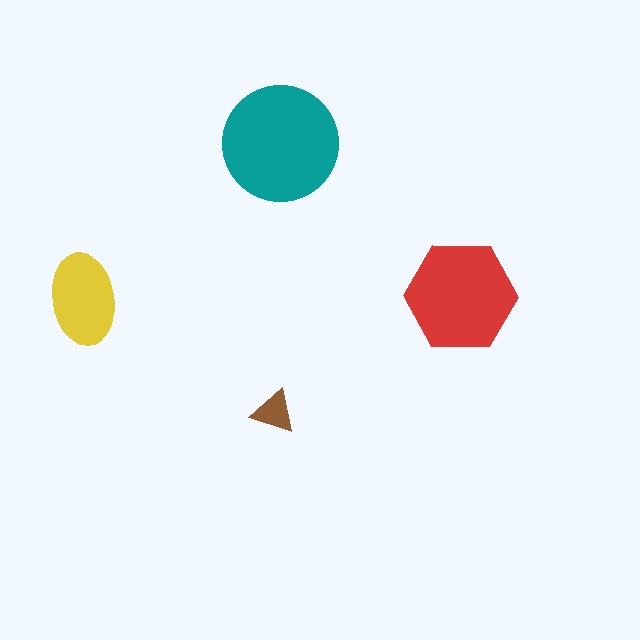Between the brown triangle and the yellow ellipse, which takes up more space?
The yellow ellipse.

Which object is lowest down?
The brown triangle is bottommost.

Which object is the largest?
The teal circle.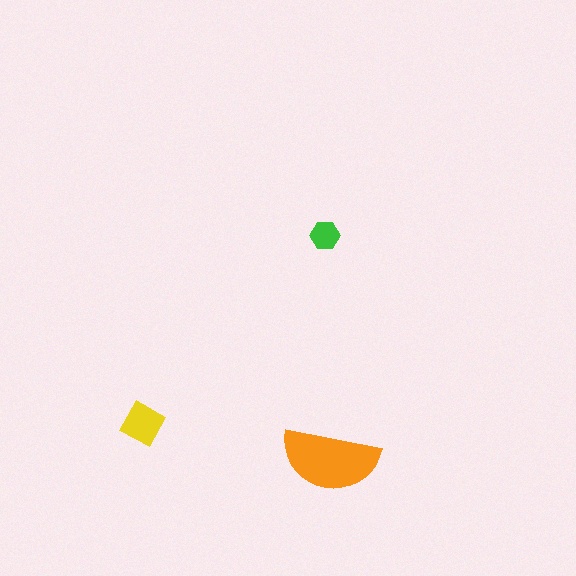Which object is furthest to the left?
The yellow diamond is leftmost.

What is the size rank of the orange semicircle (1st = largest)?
1st.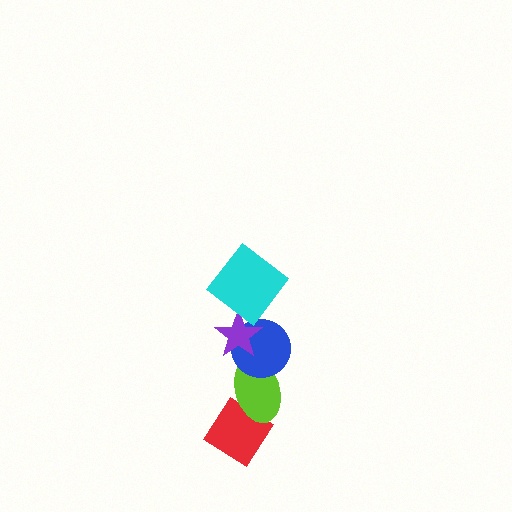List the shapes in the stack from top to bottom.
From top to bottom: the cyan diamond, the purple star, the blue circle, the lime ellipse, the red diamond.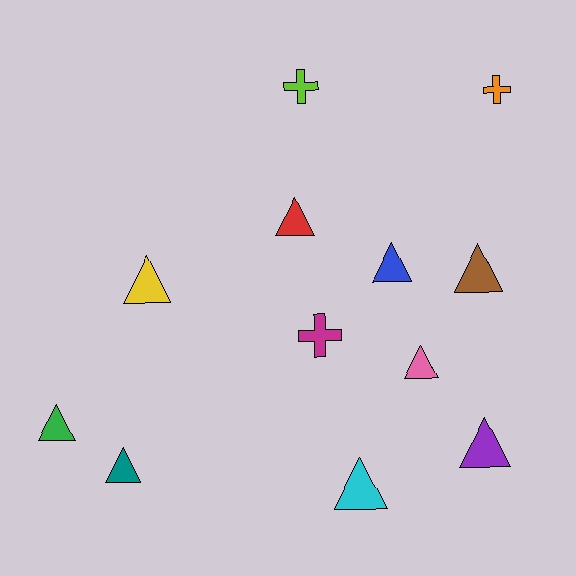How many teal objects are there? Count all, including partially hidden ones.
There is 1 teal object.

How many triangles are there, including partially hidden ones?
There are 9 triangles.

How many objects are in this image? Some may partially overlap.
There are 12 objects.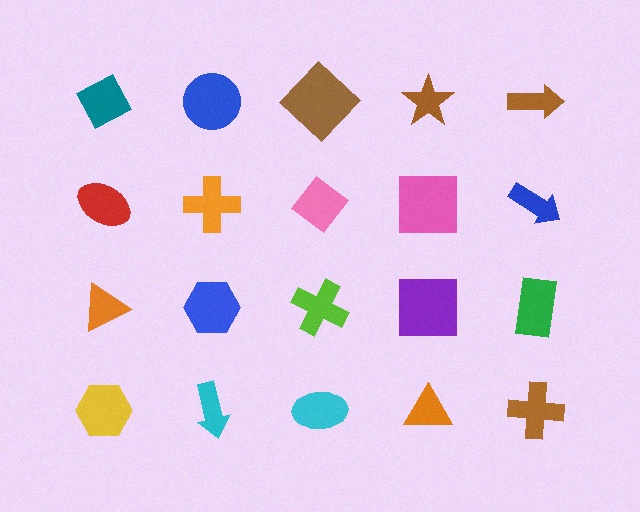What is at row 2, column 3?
A pink diamond.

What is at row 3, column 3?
A lime cross.